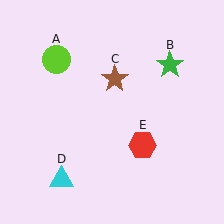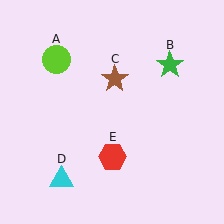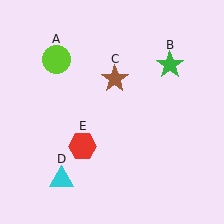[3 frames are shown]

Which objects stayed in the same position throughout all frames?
Lime circle (object A) and green star (object B) and brown star (object C) and cyan triangle (object D) remained stationary.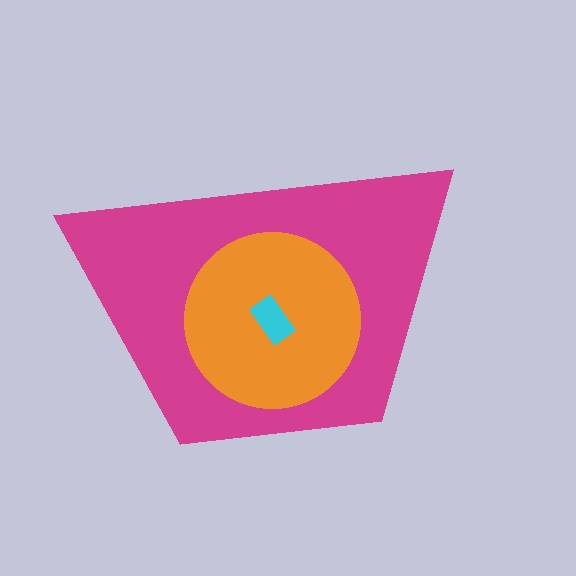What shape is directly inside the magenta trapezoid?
The orange circle.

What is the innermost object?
The cyan rectangle.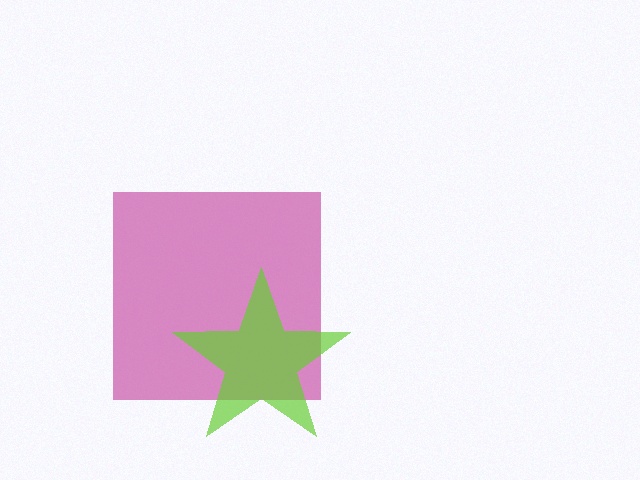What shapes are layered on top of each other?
The layered shapes are: a magenta square, a lime star.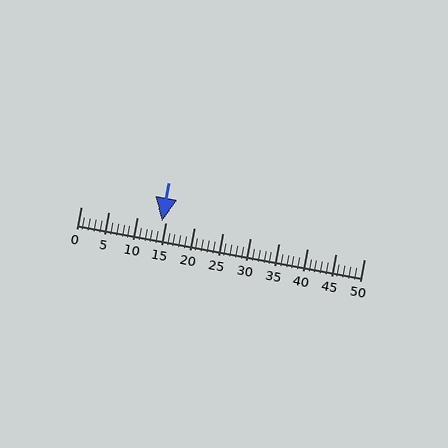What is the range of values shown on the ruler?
The ruler shows values from 0 to 50.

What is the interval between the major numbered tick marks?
The major tick marks are spaced 5 units apart.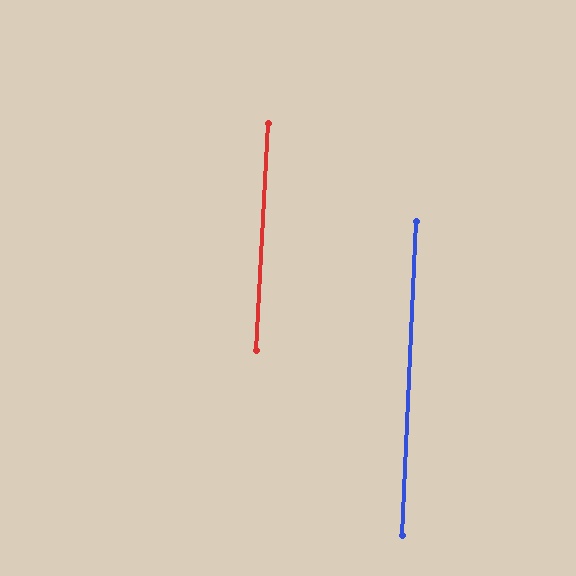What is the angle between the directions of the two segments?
Approximately 0 degrees.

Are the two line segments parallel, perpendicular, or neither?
Parallel — their directions differ by only 0.5°.